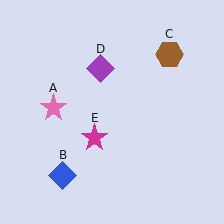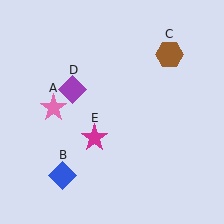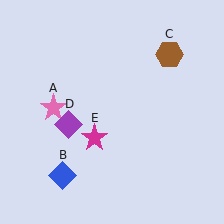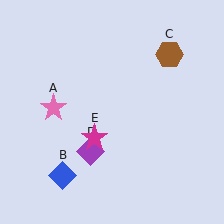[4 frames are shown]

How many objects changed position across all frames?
1 object changed position: purple diamond (object D).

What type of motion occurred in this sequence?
The purple diamond (object D) rotated counterclockwise around the center of the scene.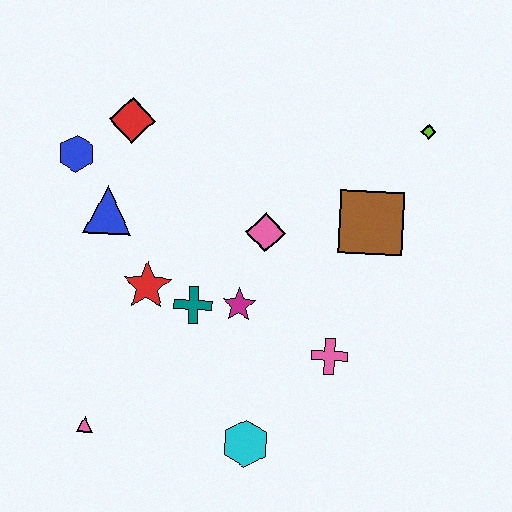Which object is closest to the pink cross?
The magenta star is closest to the pink cross.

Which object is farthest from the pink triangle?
The lime diamond is farthest from the pink triangle.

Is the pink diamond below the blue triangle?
Yes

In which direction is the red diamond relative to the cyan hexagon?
The red diamond is above the cyan hexagon.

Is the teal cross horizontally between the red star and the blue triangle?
No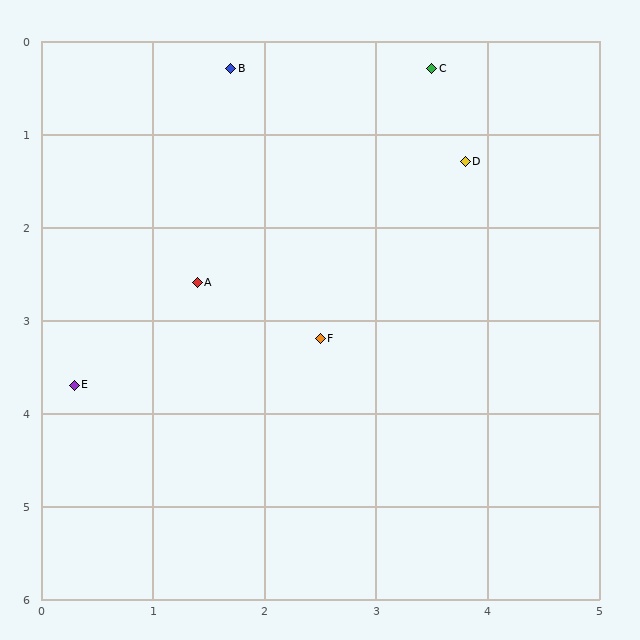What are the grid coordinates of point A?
Point A is at approximately (1.4, 2.6).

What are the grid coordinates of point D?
Point D is at approximately (3.8, 1.3).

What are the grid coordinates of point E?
Point E is at approximately (0.3, 3.7).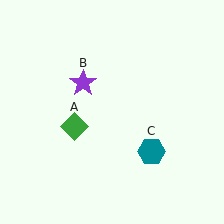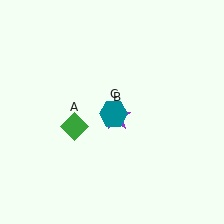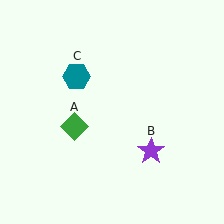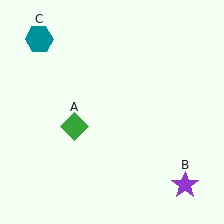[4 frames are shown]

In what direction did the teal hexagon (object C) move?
The teal hexagon (object C) moved up and to the left.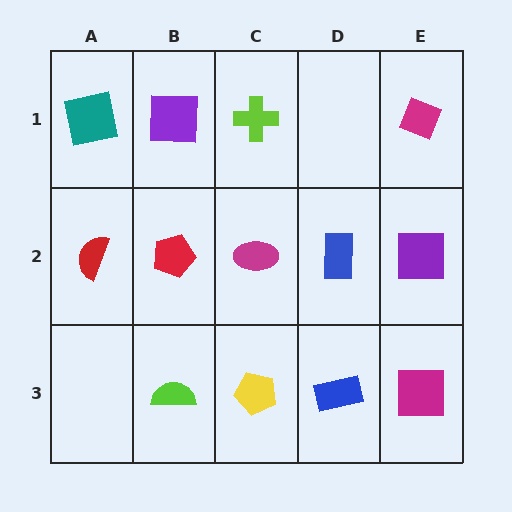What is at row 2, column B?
A red pentagon.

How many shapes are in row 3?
4 shapes.